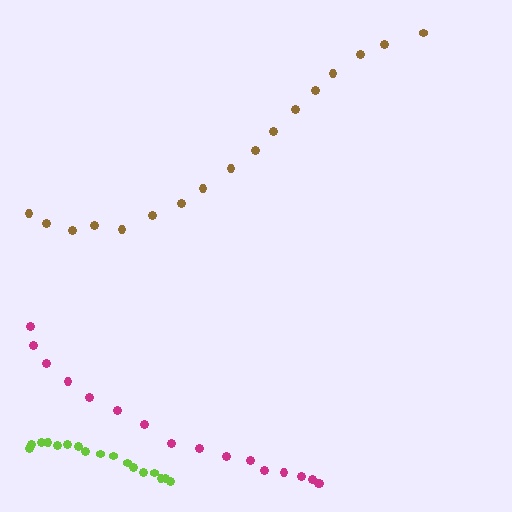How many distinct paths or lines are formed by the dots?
There are 3 distinct paths.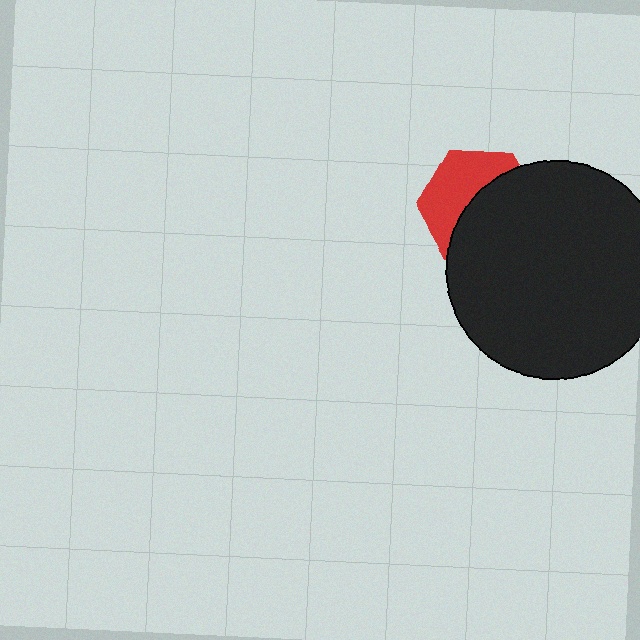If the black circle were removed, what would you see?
You would see the complete red hexagon.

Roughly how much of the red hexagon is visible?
About half of it is visible (roughly 45%).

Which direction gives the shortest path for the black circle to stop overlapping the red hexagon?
Moving toward the lower-right gives the shortest separation.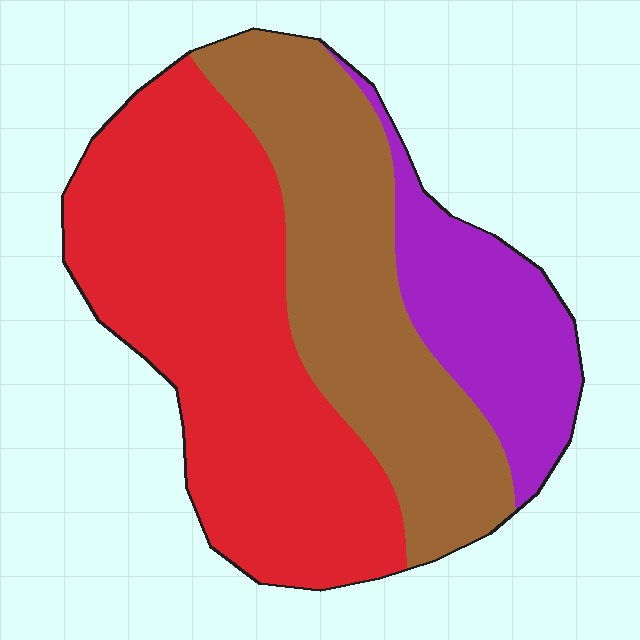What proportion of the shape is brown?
Brown takes up about one third (1/3) of the shape.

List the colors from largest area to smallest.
From largest to smallest: red, brown, purple.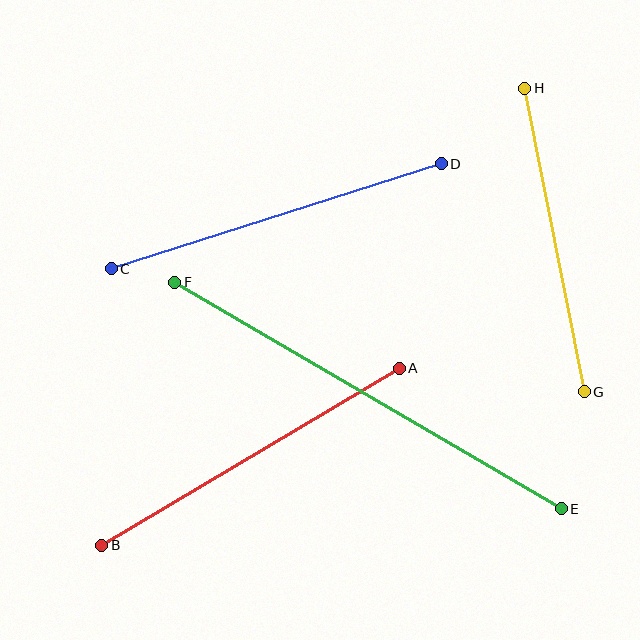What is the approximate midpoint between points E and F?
The midpoint is at approximately (368, 395) pixels.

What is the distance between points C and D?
The distance is approximately 346 pixels.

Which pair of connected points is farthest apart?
Points E and F are farthest apart.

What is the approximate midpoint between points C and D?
The midpoint is at approximately (276, 216) pixels.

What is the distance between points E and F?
The distance is approximately 448 pixels.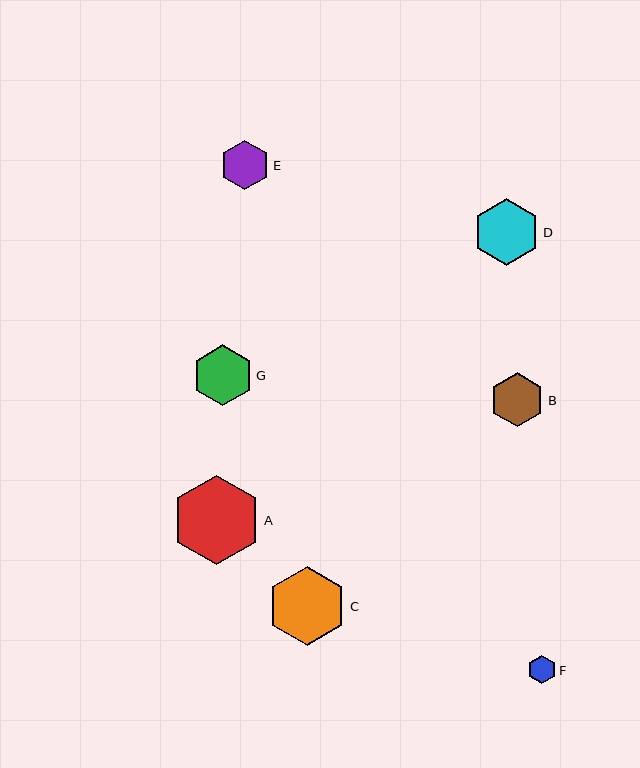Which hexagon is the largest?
Hexagon A is the largest with a size of approximately 90 pixels.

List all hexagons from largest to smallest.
From largest to smallest: A, C, D, G, B, E, F.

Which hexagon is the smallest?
Hexagon F is the smallest with a size of approximately 29 pixels.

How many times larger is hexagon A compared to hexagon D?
Hexagon A is approximately 1.3 times the size of hexagon D.